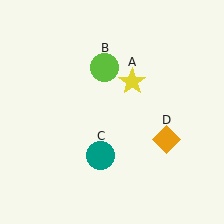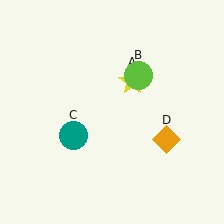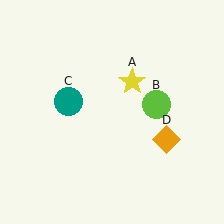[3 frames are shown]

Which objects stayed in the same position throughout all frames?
Yellow star (object A) and orange diamond (object D) remained stationary.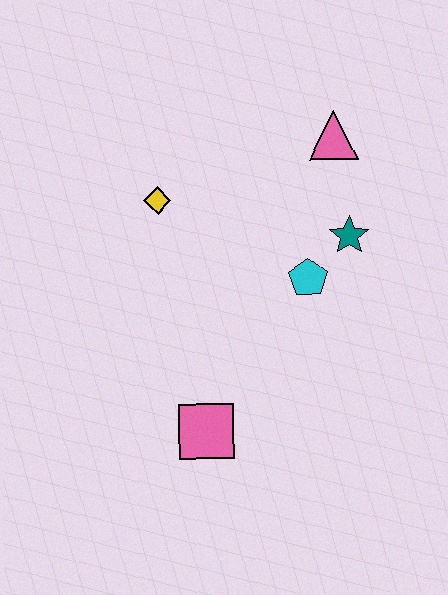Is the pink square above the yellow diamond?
No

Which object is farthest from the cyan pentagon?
The pink square is farthest from the cyan pentagon.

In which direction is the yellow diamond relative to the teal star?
The yellow diamond is to the left of the teal star.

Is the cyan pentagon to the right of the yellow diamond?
Yes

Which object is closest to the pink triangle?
The teal star is closest to the pink triangle.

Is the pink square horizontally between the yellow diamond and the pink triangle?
Yes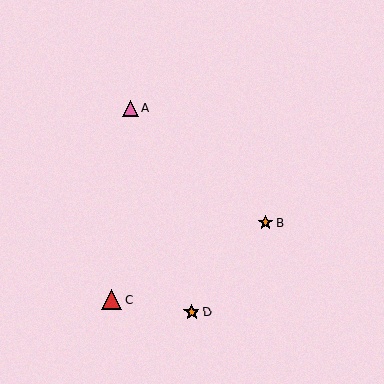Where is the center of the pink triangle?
The center of the pink triangle is at (130, 108).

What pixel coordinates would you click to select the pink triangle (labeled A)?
Click at (130, 108) to select the pink triangle A.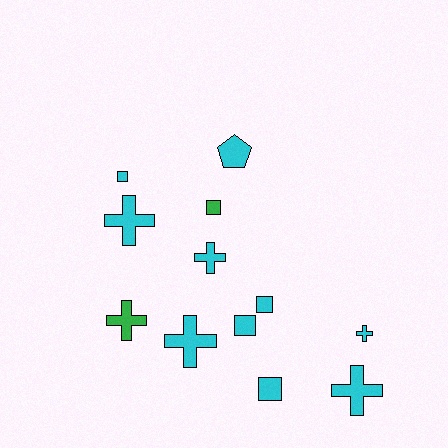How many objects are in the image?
There are 12 objects.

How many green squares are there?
There is 1 green square.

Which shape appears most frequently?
Cross, with 6 objects.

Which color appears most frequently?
Cyan, with 10 objects.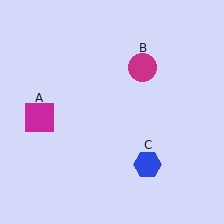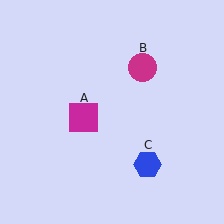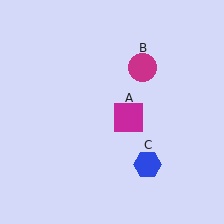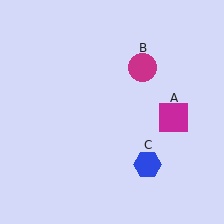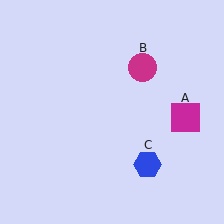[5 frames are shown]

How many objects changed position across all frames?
1 object changed position: magenta square (object A).